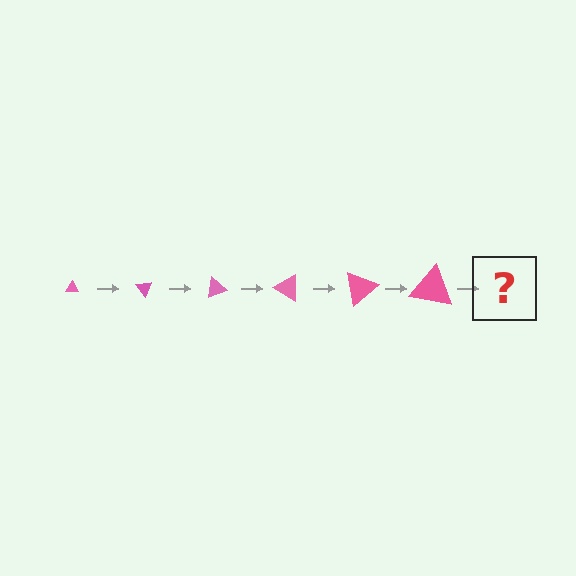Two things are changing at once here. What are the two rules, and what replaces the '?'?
The two rules are that the triangle grows larger each step and it rotates 50 degrees each step. The '?' should be a triangle, larger than the previous one and rotated 300 degrees from the start.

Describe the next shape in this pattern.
It should be a triangle, larger than the previous one and rotated 300 degrees from the start.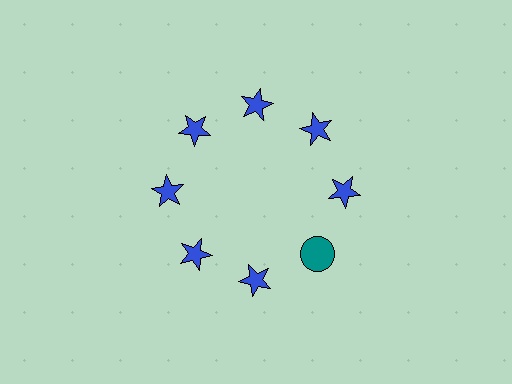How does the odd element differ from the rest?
It differs in both color (teal instead of blue) and shape (circle instead of star).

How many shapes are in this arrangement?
There are 8 shapes arranged in a ring pattern.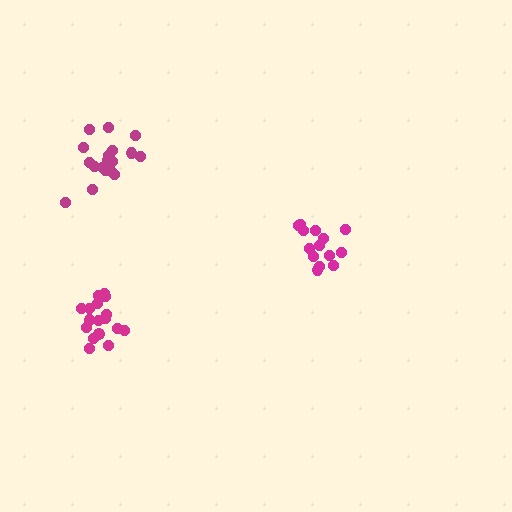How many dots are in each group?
Group 1: 14 dots, Group 2: 18 dots, Group 3: 18 dots (50 total).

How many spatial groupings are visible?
There are 3 spatial groupings.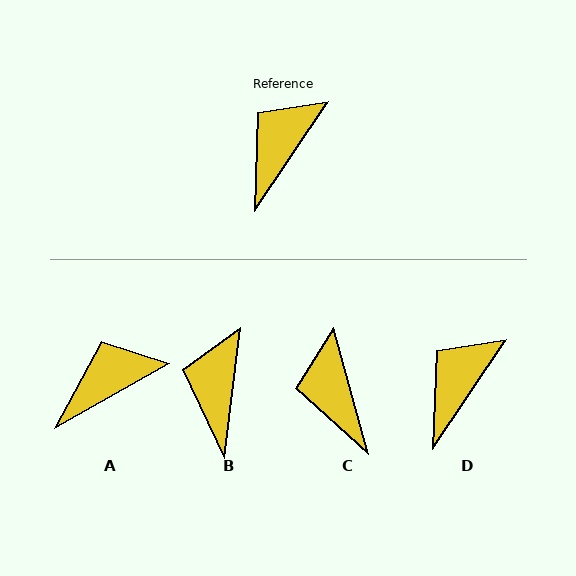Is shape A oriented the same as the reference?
No, it is off by about 27 degrees.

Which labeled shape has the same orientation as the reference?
D.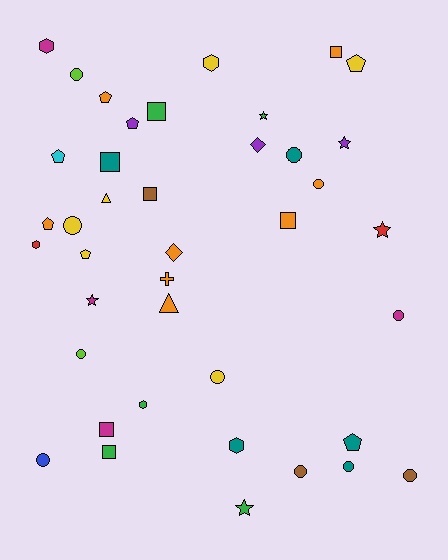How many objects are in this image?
There are 40 objects.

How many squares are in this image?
There are 7 squares.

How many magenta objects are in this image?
There are 4 magenta objects.